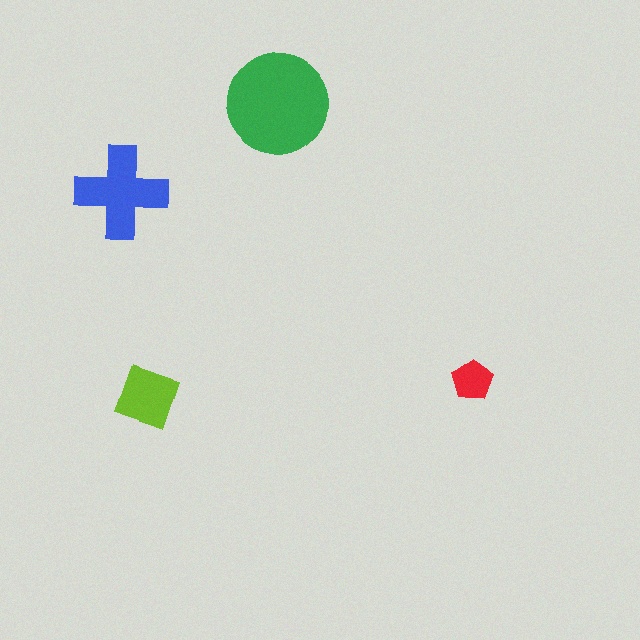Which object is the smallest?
The red pentagon.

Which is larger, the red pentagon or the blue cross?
The blue cross.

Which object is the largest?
The green circle.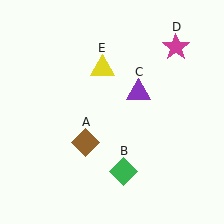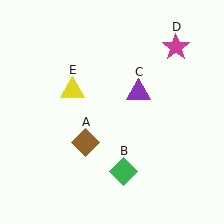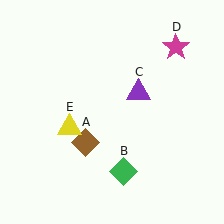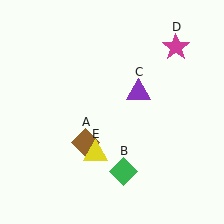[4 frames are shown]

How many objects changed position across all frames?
1 object changed position: yellow triangle (object E).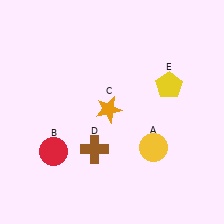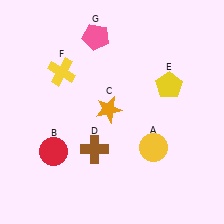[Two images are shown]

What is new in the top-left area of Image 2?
A pink pentagon (G) was added in the top-left area of Image 2.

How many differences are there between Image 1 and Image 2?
There are 2 differences between the two images.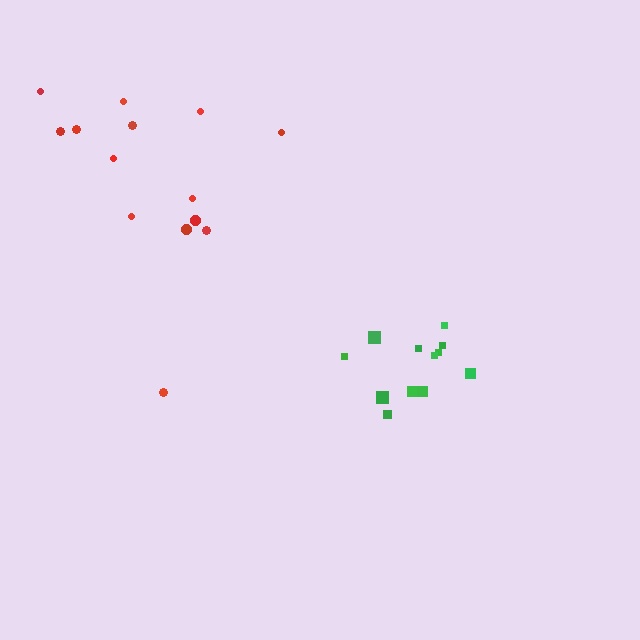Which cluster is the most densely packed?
Green.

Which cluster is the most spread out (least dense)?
Red.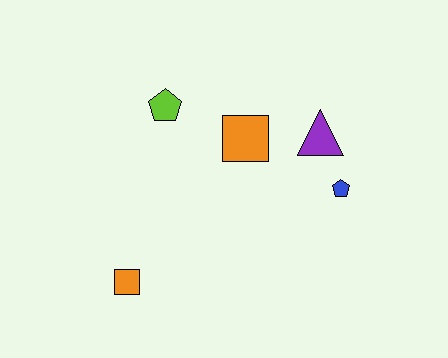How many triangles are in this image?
There is 1 triangle.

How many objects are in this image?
There are 5 objects.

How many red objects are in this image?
There are no red objects.